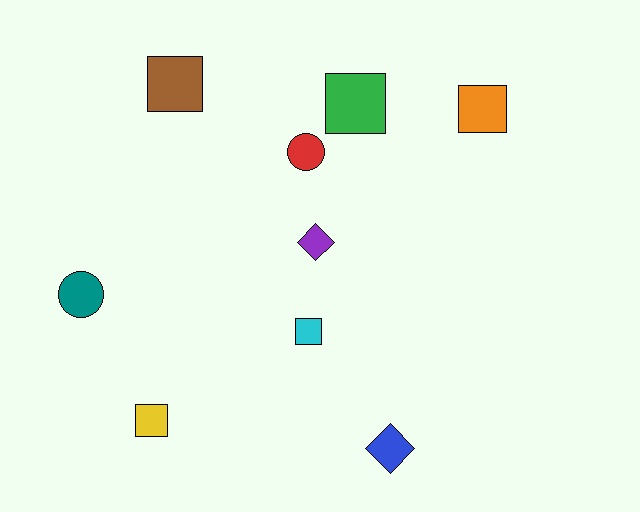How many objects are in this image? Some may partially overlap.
There are 9 objects.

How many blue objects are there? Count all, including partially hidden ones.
There is 1 blue object.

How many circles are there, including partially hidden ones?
There are 2 circles.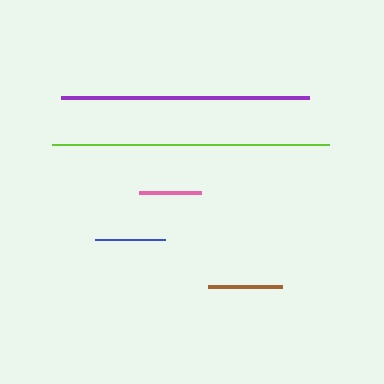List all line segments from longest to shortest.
From longest to shortest: lime, purple, brown, blue, pink.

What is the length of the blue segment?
The blue segment is approximately 70 pixels long.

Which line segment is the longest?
The lime line is the longest at approximately 277 pixels.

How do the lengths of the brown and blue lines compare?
The brown and blue lines are approximately the same length.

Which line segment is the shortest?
The pink line is the shortest at approximately 61 pixels.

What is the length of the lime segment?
The lime segment is approximately 277 pixels long.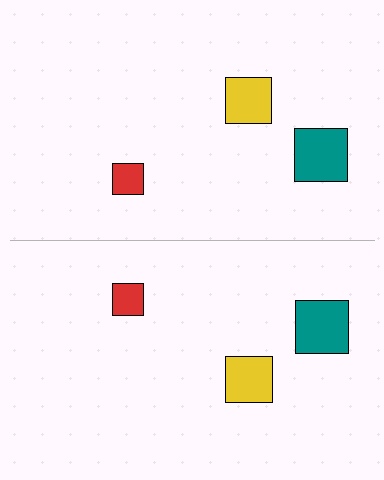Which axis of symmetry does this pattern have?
The pattern has a horizontal axis of symmetry running through the center of the image.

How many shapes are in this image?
There are 6 shapes in this image.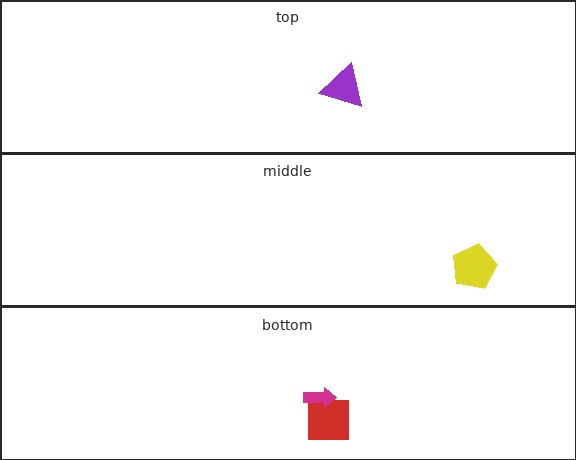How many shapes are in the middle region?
1.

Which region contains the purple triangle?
The top region.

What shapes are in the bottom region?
The red square, the magenta arrow.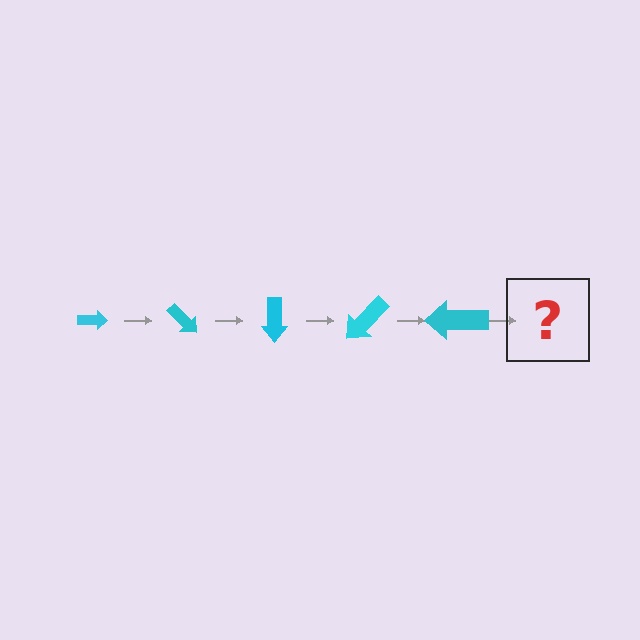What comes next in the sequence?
The next element should be an arrow, larger than the previous one and rotated 225 degrees from the start.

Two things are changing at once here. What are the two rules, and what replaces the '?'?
The two rules are that the arrow grows larger each step and it rotates 45 degrees each step. The '?' should be an arrow, larger than the previous one and rotated 225 degrees from the start.